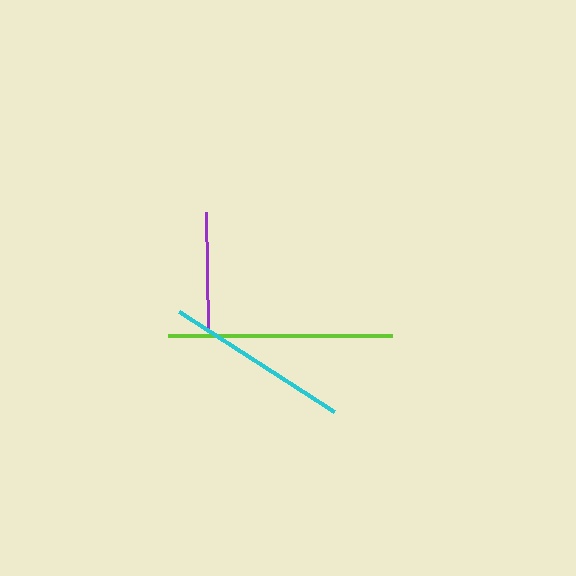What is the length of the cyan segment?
The cyan segment is approximately 185 pixels long.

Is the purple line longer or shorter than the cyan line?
The cyan line is longer than the purple line.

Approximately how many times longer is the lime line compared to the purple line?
The lime line is approximately 1.9 times the length of the purple line.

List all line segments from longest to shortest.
From longest to shortest: lime, cyan, purple.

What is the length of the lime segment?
The lime segment is approximately 224 pixels long.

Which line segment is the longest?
The lime line is the longest at approximately 224 pixels.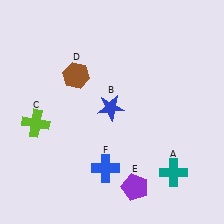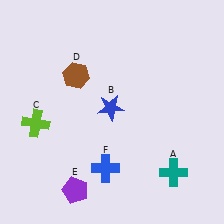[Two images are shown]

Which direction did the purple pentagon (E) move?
The purple pentagon (E) moved left.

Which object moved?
The purple pentagon (E) moved left.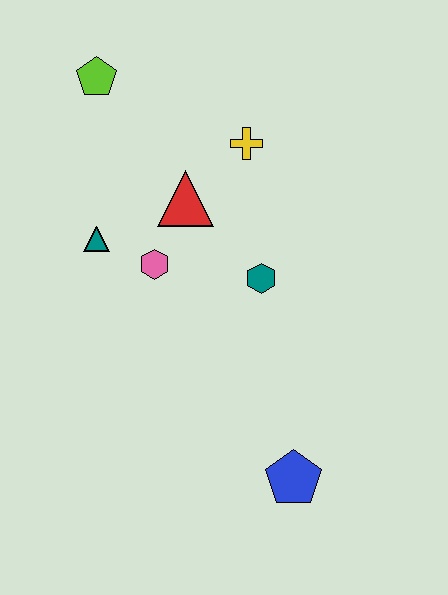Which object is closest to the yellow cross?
The red triangle is closest to the yellow cross.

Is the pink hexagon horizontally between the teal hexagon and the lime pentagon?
Yes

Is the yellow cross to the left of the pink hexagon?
No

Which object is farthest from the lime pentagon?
The blue pentagon is farthest from the lime pentagon.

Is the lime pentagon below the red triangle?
No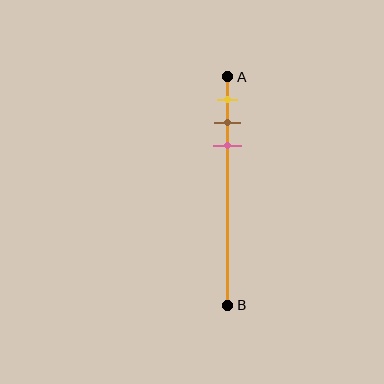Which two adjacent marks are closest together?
The brown and pink marks are the closest adjacent pair.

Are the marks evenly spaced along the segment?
Yes, the marks are approximately evenly spaced.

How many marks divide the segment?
There are 3 marks dividing the segment.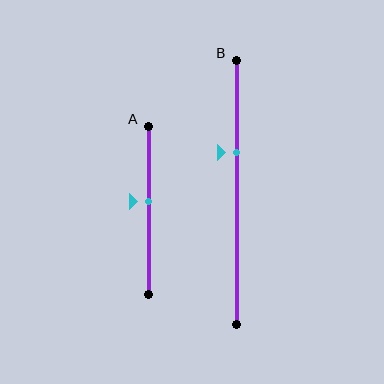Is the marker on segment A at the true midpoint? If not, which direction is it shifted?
No, the marker on segment A is shifted upward by about 5% of the segment length.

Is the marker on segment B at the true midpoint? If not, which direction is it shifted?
No, the marker on segment B is shifted upward by about 15% of the segment length.